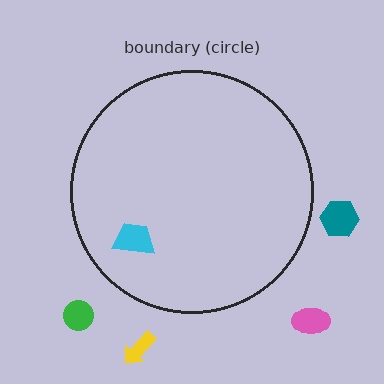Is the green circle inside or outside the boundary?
Outside.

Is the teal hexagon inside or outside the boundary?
Outside.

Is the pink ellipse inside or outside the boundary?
Outside.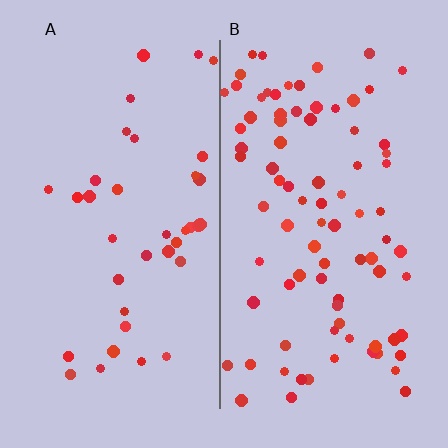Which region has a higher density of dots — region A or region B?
B (the right).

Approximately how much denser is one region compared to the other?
Approximately 2.3× — region B over region A.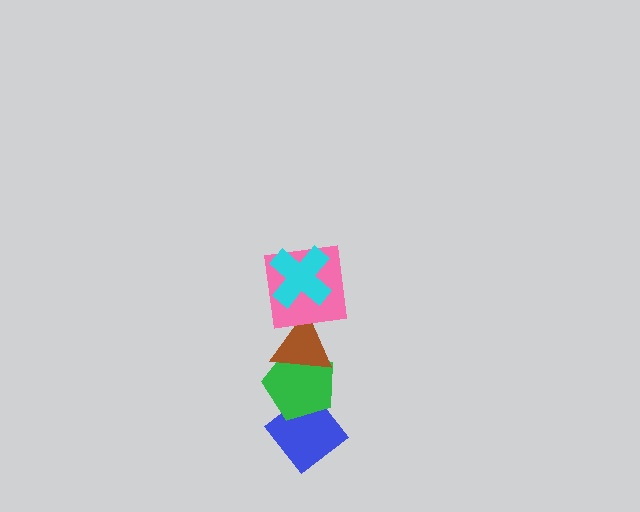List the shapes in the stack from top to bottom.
From top to bottom: the cyan cross, the pink square, the brown triangle, the green pentagon, the blue diamond.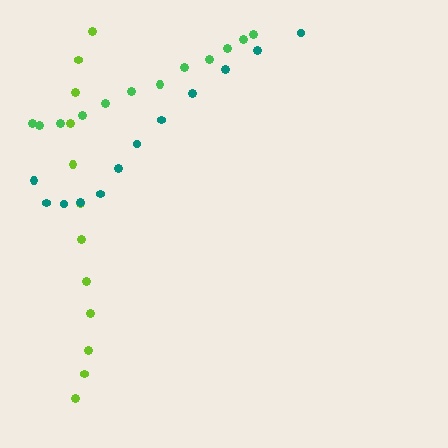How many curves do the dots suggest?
There are 3 distinct paths.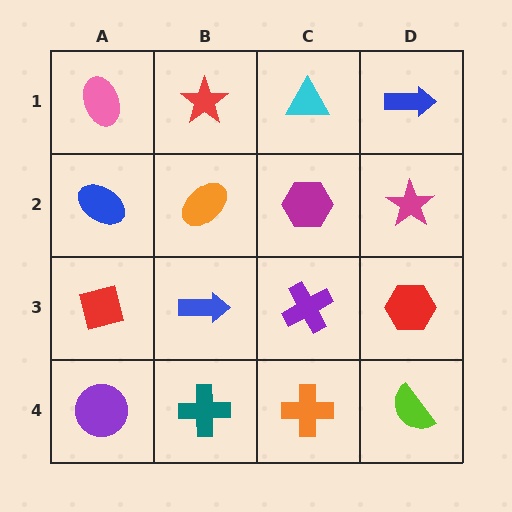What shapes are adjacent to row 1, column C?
A magenta hexagon (row 2, column C), a red star (row 1, column B), a blue arrow (row 1, column D).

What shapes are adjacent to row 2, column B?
A red star (row 1, column B), a blue arrow (row 3, column B), a blue ellipse (row 2, column A), a magenta hexagon (row 2, column C).